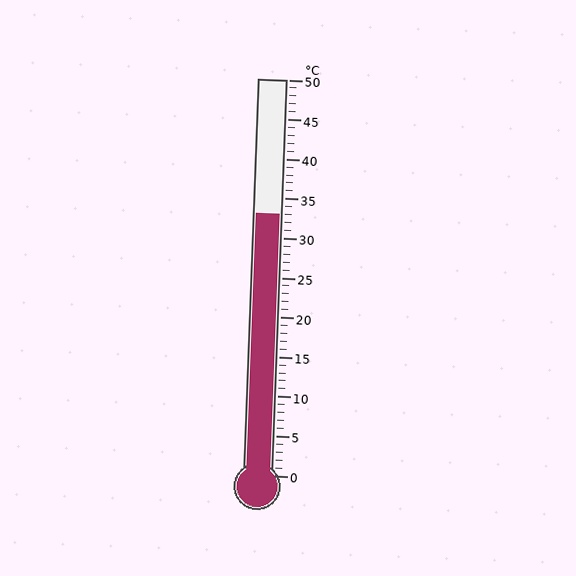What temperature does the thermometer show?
The thermometer shows approximately 33°C.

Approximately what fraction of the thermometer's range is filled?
The thermometer is filled to approximately 65% of its range.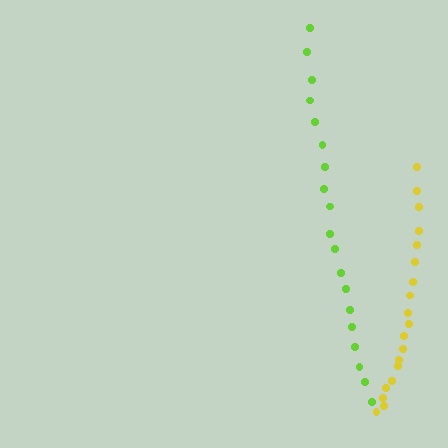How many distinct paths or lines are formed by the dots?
There are 2 distinct paths.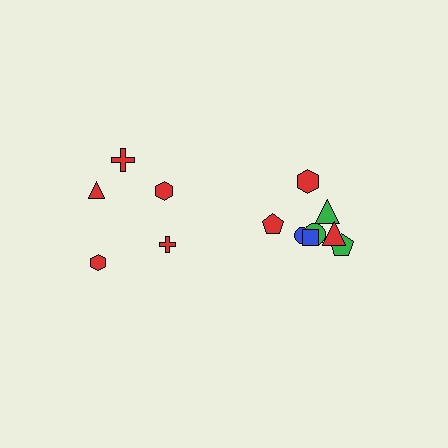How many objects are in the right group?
There are 8 objects.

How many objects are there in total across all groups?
There are 13 objects.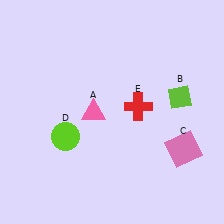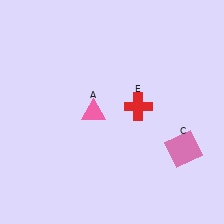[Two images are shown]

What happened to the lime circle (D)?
The lime circle (D) was removed in Image 2. It was in the bottom-left area of Image 1.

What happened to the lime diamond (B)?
The lime diamond (B) was removed in Image 2. It was in the top-right area of Image 1.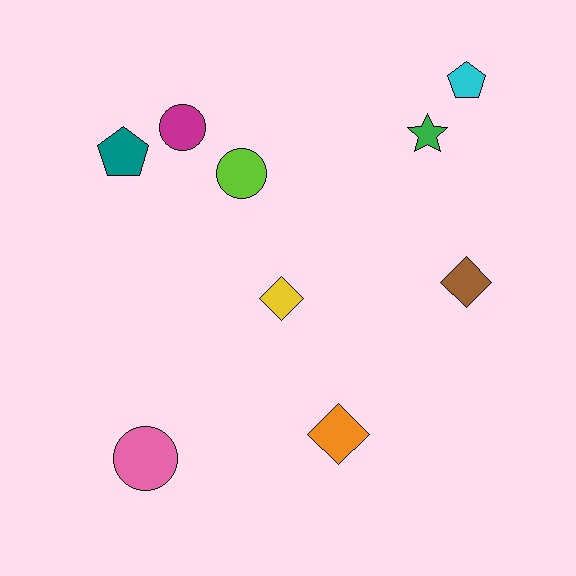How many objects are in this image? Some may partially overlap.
There are 9 objects.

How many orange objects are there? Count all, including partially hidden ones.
There is 1 orange object.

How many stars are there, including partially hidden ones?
There is 1 star.